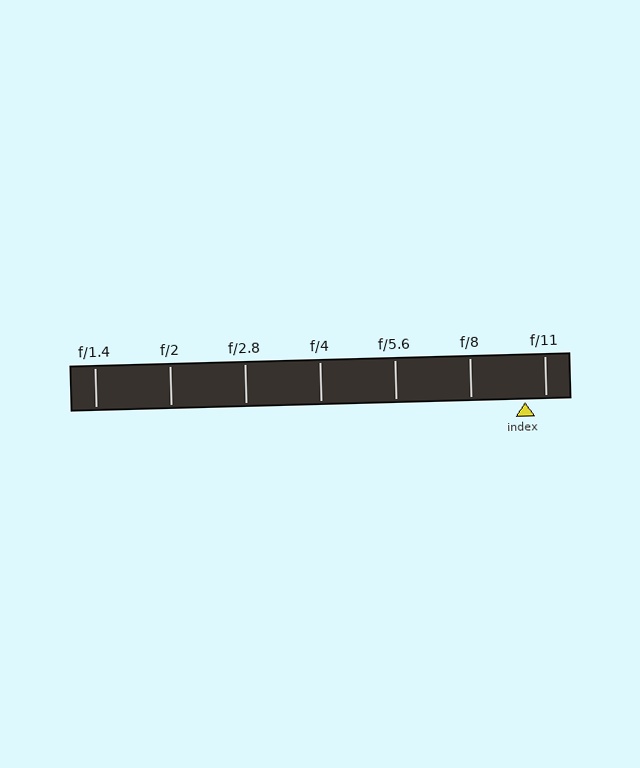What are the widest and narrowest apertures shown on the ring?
The widest aperture shown is f/1.4 and the narrowest is f/11.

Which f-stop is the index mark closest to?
The index mark is closest to f/11.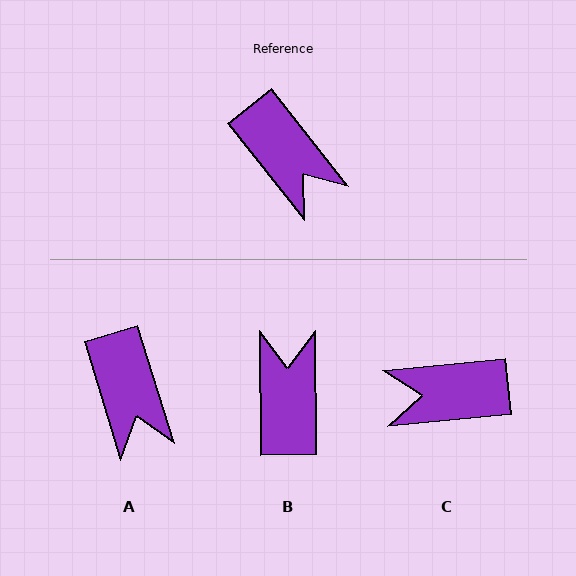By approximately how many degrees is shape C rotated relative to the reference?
Approximately 123 degrees clockwise.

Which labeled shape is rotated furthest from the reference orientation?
B, about 142 degrees away.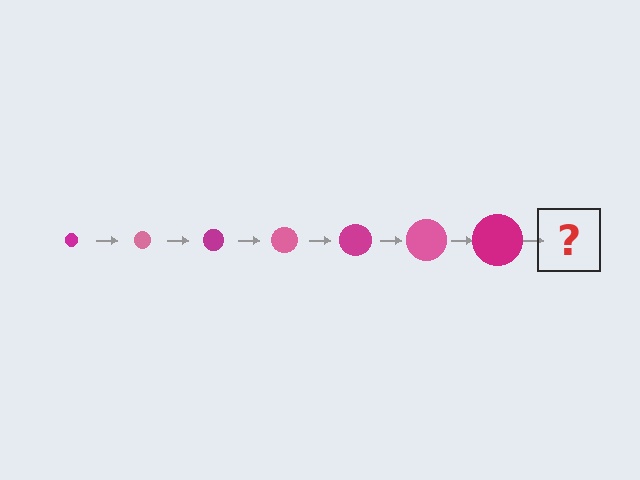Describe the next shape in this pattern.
It should be a pink circle, larger than the previous one.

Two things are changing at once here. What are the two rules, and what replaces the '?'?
The two rules are that the circle grows larger each step and the color cycles through magenta and pink. The '?' should be a pink circle, larger than the previous one.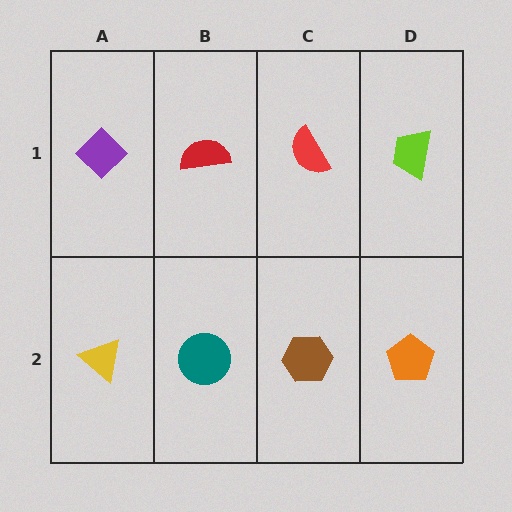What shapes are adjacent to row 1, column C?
A brown hexagon (row 2, column C), a red semicircle (row 1, column B), a lime trapezoid (row 1, column D).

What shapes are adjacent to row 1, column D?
An orange pentagon (row 2, column D), a red semicircle (row 1, column C).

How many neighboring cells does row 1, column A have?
2.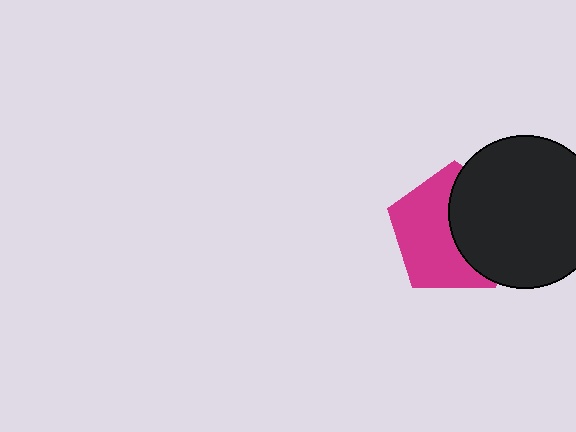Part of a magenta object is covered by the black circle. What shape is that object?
It is a pentagon.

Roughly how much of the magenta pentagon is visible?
About half of it is visible (roughly 55%).